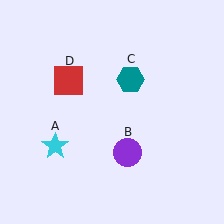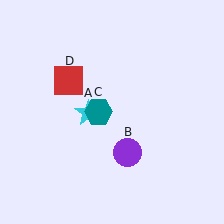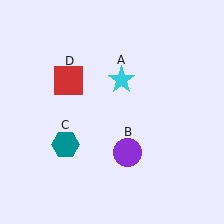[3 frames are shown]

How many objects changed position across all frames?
2 objects changed position: cyan star (object A), teal hexagon (object C).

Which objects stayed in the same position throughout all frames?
Purple circle (object B) and red square (object D) remained stationary.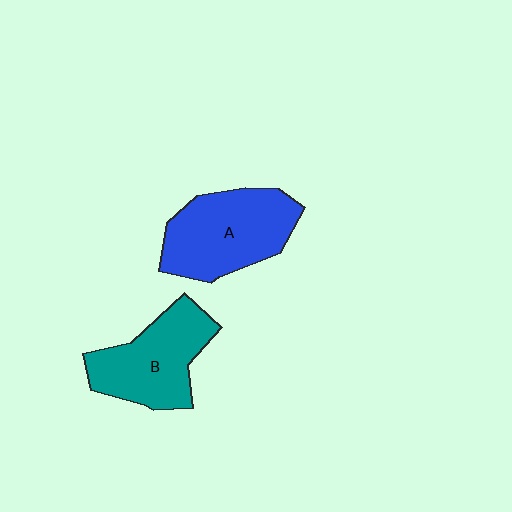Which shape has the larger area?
Shape A (blue).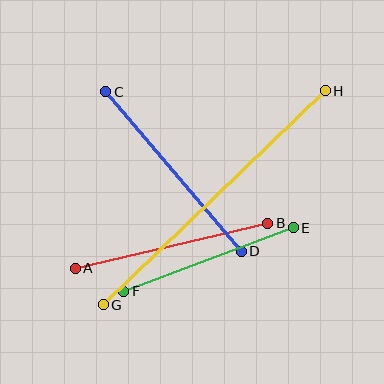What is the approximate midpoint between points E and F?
The midpoint is at approximately (208, 260) pixels.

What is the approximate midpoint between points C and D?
The midpoint is at approximately (174, 171) pixels.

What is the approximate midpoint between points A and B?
The midpoint is at approximately (172, 246) pixels.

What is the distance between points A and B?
The distance is approximately 198 pixels.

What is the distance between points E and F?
The distance is approximately 181 pixels.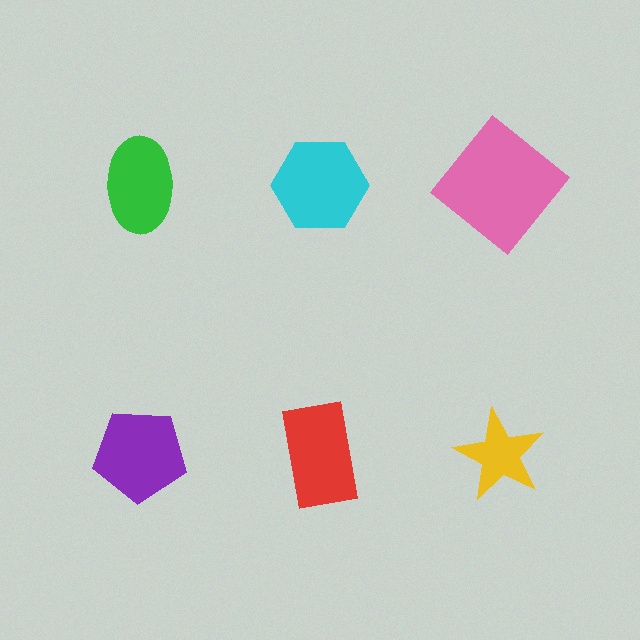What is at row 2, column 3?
A yellow star.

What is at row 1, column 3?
A pink diamond.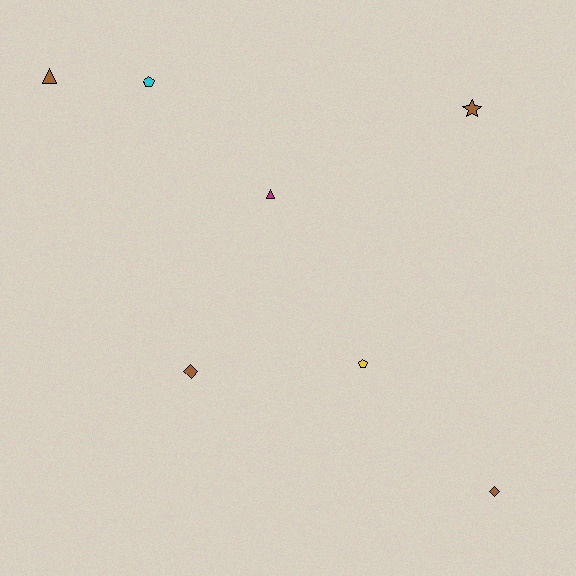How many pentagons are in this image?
There are 2 pentagons.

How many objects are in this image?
There are 7 objects.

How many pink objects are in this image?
There are no pink objects.